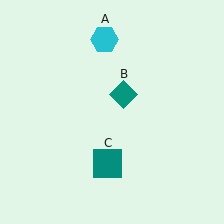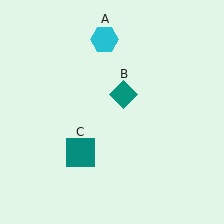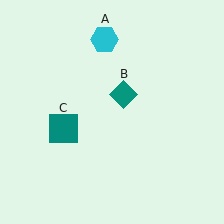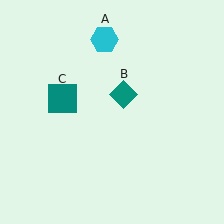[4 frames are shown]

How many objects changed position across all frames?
1 object changed position: teal square (object C).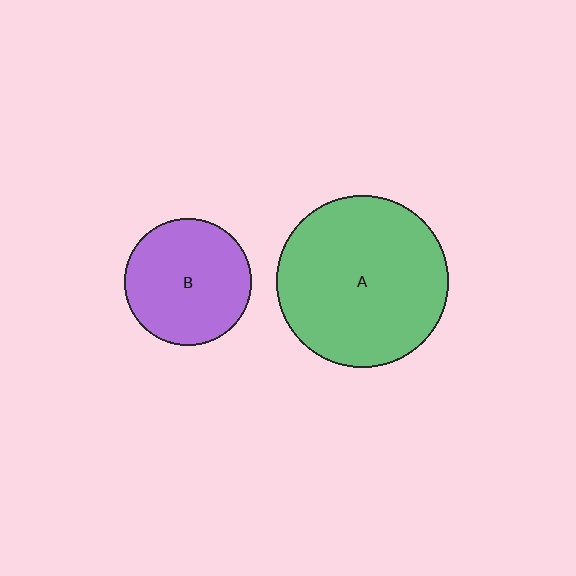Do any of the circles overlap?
No, none of the circles overlap.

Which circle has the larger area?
Circle A (green).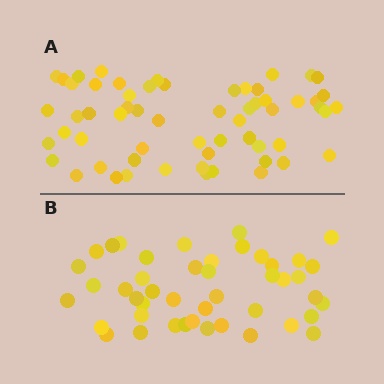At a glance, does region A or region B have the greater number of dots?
Region A (the top region) has more dots.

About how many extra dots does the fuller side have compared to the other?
Region A has approximately 15 more dots than region B.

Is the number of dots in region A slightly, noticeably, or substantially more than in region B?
Region A has noticeably more, but not dramatically so. The ratio is roughly 1.3 to 1.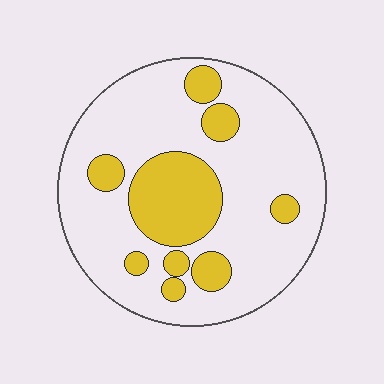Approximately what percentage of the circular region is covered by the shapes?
Approximately 25%.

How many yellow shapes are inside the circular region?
9.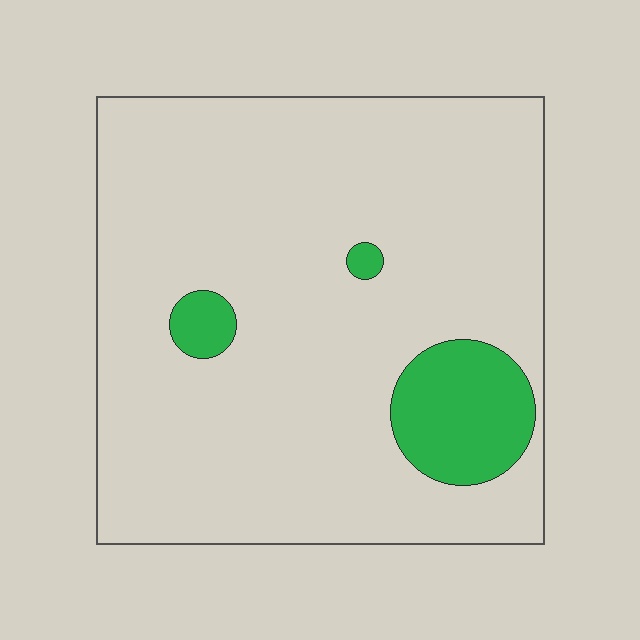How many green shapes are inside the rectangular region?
3.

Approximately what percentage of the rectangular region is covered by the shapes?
Approximately 10%.